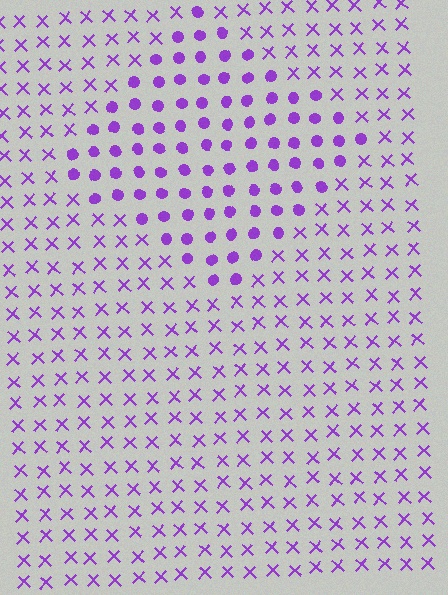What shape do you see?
I see a diamond.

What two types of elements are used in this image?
The image uses circles inside the diamond region and X marks outside it.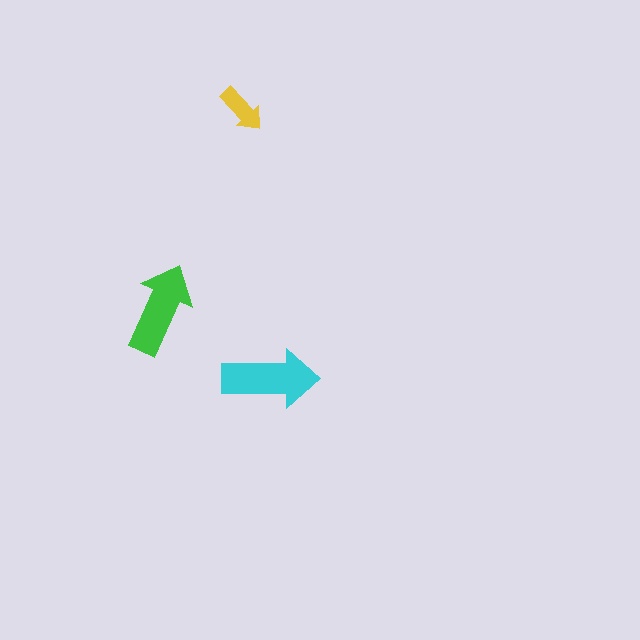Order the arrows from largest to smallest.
the cyan one, the green one, the yellow one.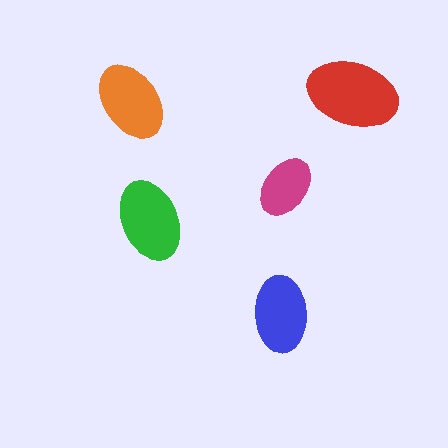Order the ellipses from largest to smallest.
the red one, the green one, the orange one, the blue one, the magenta one.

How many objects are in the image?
There are 5 objects in the image.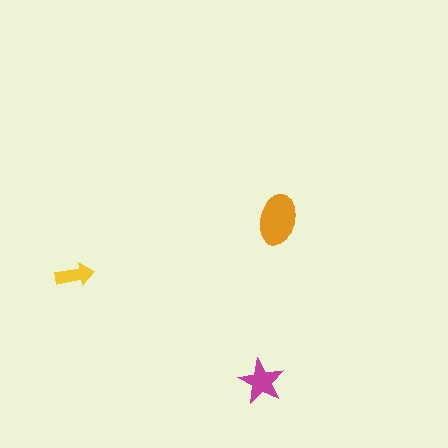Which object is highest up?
The orange ellipse is topmost.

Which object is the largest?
The orange ellipse.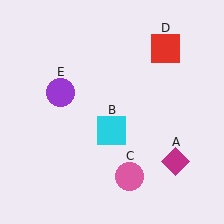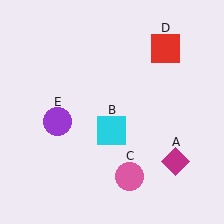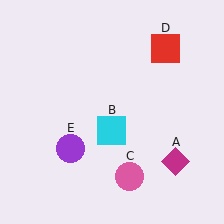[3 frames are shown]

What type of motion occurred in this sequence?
The purple circle (object E) rotated counterclockwise around the center of the scene.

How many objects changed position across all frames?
1 object changed position: purple circle (object E).